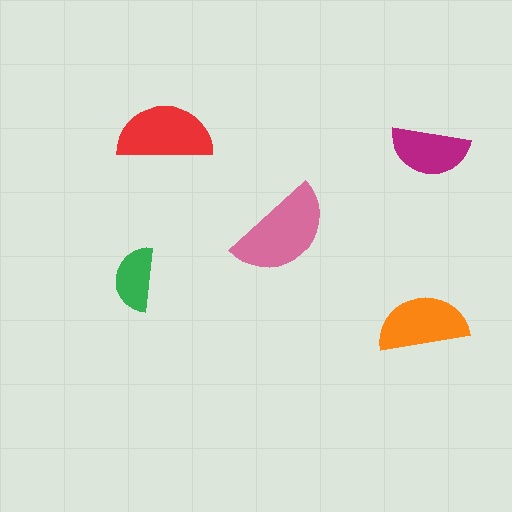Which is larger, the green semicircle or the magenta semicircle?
The magenta one.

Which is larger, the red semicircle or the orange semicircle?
The red one.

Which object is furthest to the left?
The green semicircle is leftmost.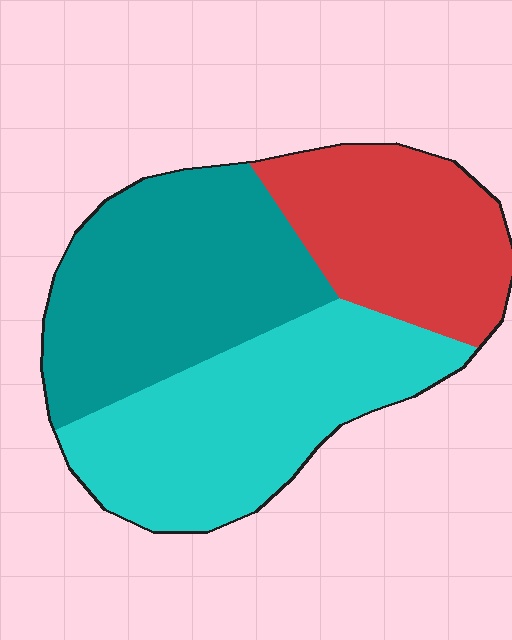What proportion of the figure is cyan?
Cyan covers about 35% of the figure.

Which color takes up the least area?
Red, at roughly 25%.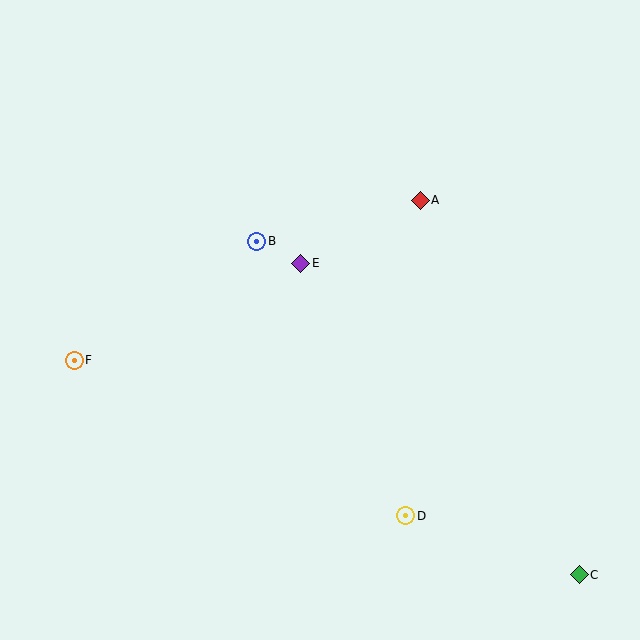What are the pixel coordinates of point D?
Point D is at (406, 516).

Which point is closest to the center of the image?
Point E at (301, 263) is closest to the center.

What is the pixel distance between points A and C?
The distance between A and C is 407 pixels.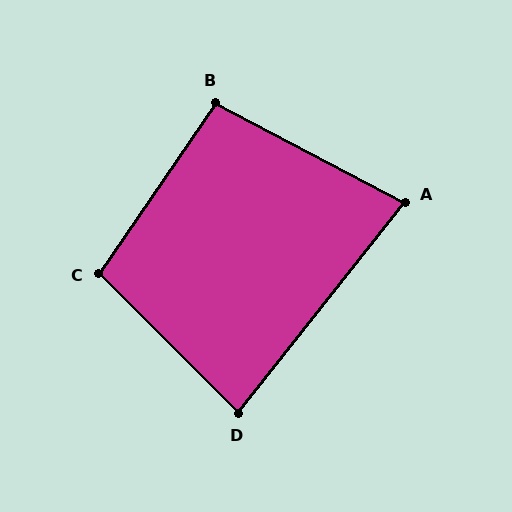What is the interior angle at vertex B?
Approximately 97 degrees (obtuse).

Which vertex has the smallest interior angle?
A, at approximately 80 degrees.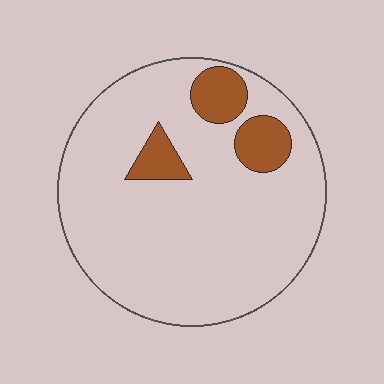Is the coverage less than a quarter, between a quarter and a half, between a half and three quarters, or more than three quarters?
Less than a quarter.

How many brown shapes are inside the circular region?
3.